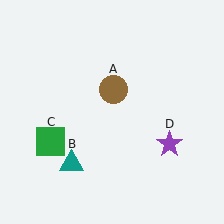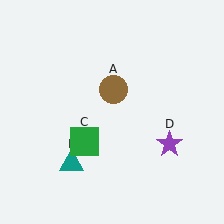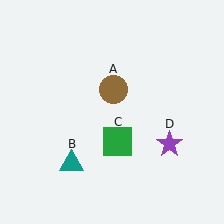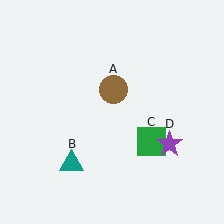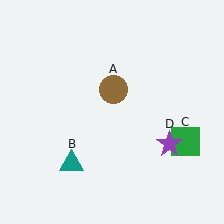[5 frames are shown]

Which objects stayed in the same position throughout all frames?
Brown circle (object A) and teal triangle (object B) and purple star (object D) remained stationary.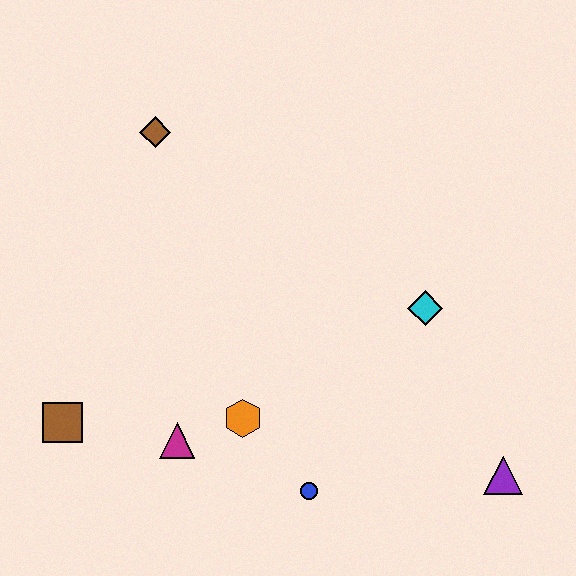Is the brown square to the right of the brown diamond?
No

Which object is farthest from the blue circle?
The brown diamond is farthest from the blue circle.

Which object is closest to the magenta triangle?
The orange hexagon is closest to the magenta triangle.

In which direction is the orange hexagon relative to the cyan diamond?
The orange hexagon is to the left of the cyan diamond.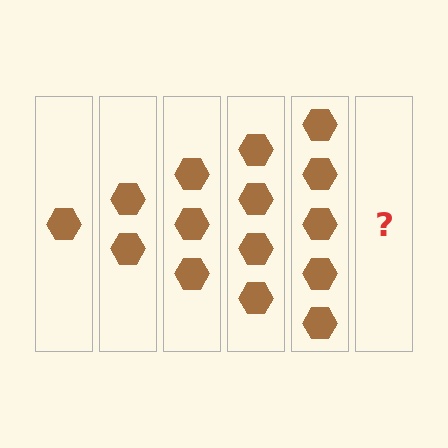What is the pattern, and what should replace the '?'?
The pattern is that each step adds one more hexagon. The '?' should be 6 hexagons.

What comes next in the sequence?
The next element should be 6 hexagons.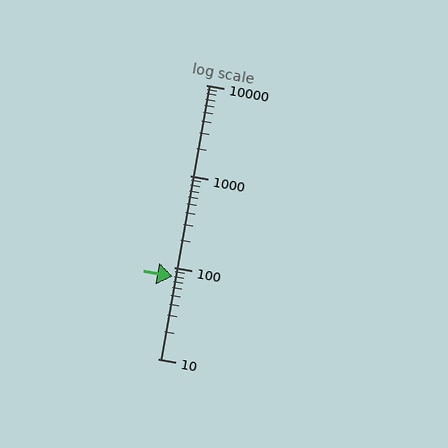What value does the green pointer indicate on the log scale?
The pointer indicates approximately 79.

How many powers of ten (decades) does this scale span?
The scale spans 3 decades, from 10 to 10000.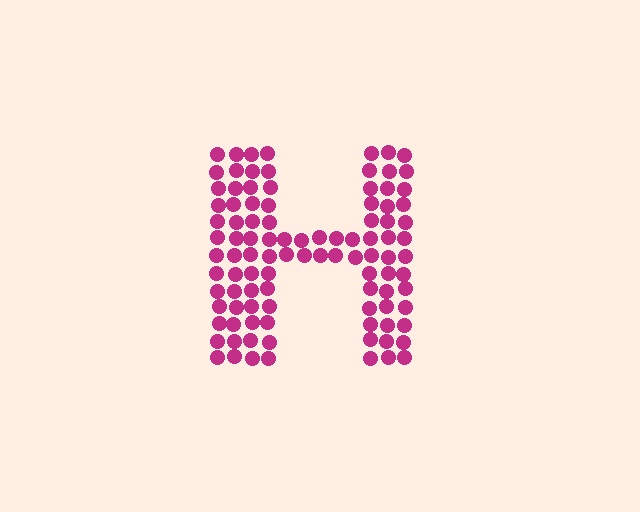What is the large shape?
The large shape is the letter H.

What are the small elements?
The small elements are circles.